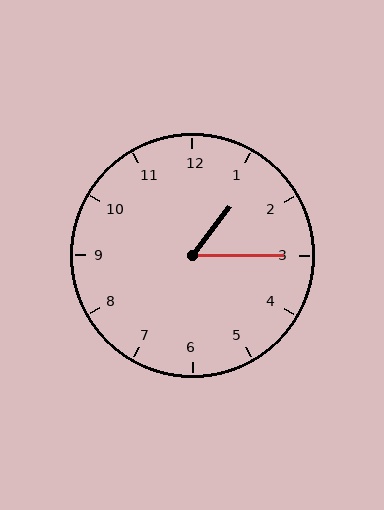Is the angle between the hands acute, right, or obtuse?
It is acute.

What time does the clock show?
1:15.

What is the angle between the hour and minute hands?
Approximately 52 degrees.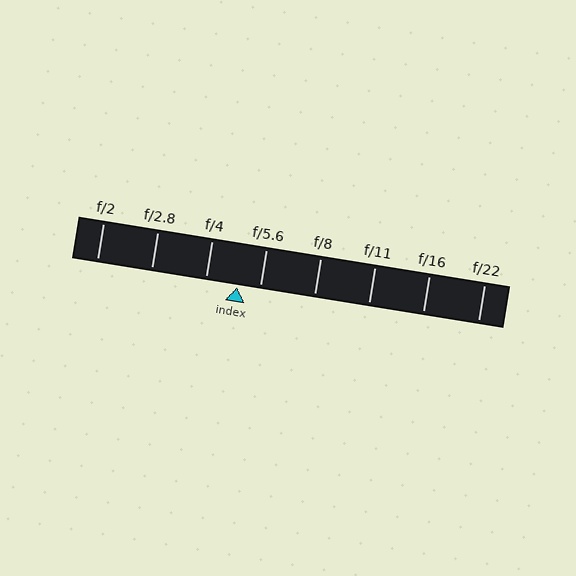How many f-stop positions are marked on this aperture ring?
There are 8 f-stop positions marked.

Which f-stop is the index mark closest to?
The index mark is closest to f/5.6.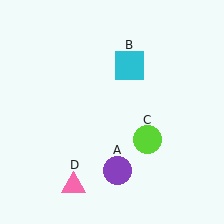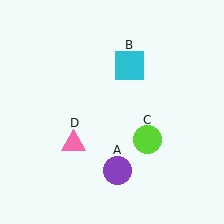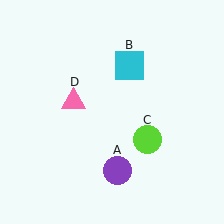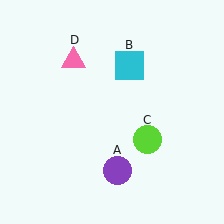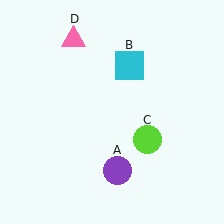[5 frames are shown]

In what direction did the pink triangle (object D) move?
The pink triangle (object D) moved up.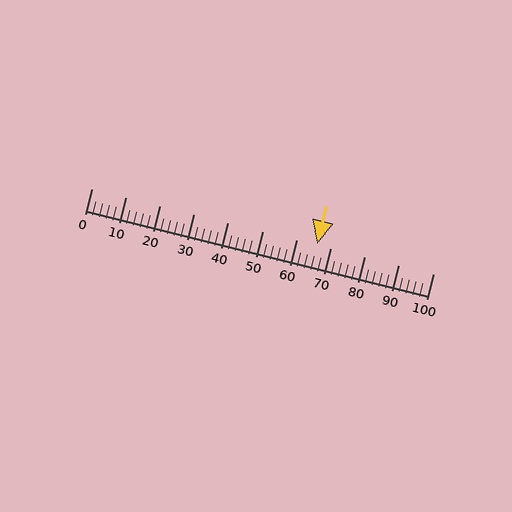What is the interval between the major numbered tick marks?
The major tick marks are spaced 10 units apart.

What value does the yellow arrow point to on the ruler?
The yellow arrow points to approximately 66.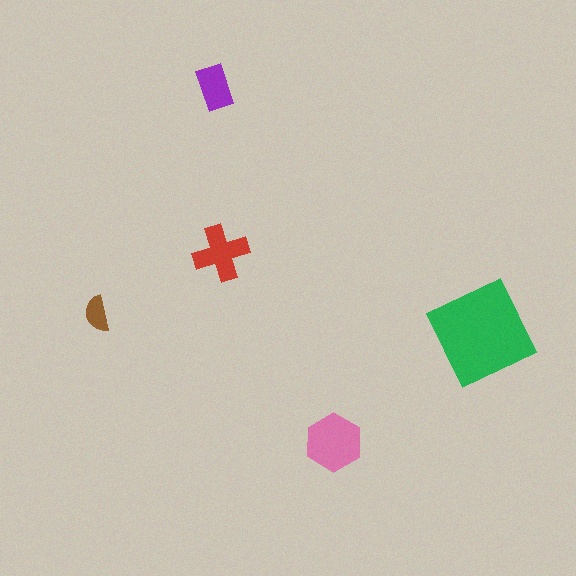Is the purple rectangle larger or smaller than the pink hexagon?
Smaller.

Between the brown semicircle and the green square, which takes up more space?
The green square.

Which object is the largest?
The green square.